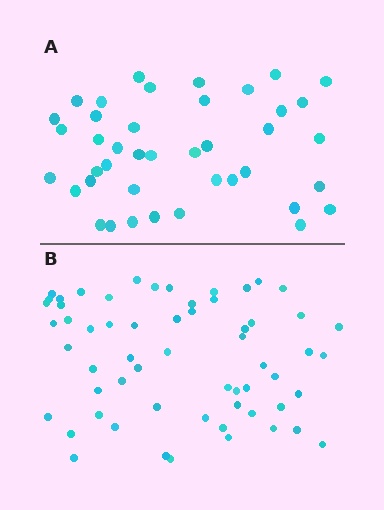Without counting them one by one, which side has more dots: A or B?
Region B (the bottom region) has more dots.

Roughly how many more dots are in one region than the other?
Region B has approximately 20 more dots than region A.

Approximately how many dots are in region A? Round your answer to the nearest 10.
About 40 dots. (The exact count is 41, which rounds to 40.)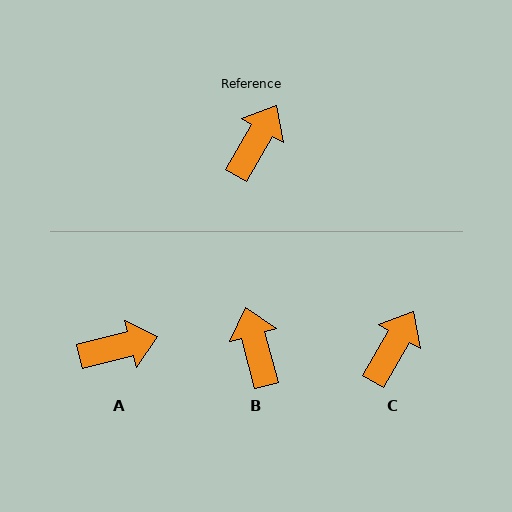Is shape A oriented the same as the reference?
No, it is off by about 46 degrees.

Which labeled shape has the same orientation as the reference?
C.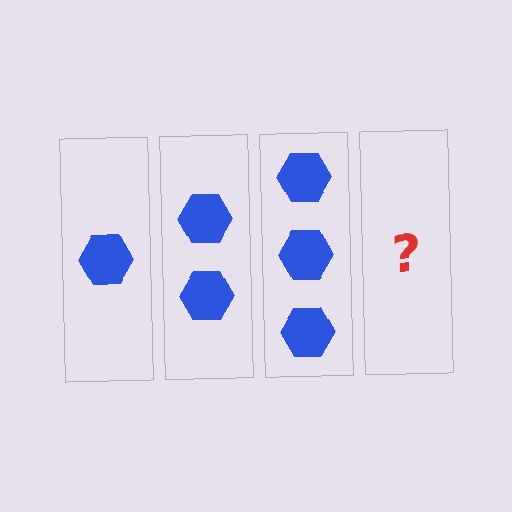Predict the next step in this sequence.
The next step is 4 hexagons.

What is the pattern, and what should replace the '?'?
The pattern is that each step adds one more hexagon. The '?' should be 4 hexagons.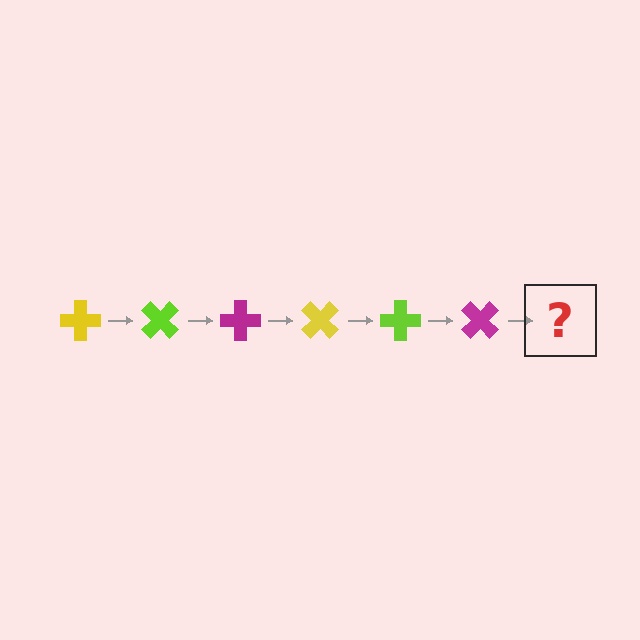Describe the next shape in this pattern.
It should be a yellow cross, rotated 270 degrees from the start.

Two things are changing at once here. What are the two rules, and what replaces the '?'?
The two rules are that it rotates 45 degrees each step and the color cycles through yellow, lime, and magenta. The '?' should be a yellow cross, rotated 270 degrees from the start.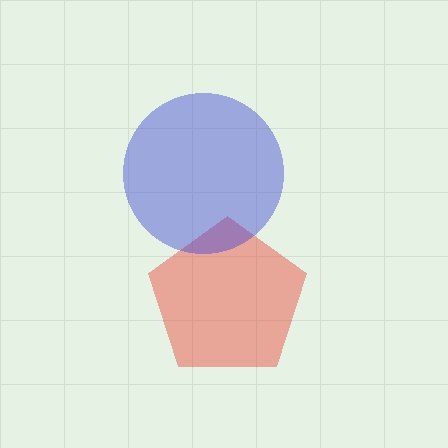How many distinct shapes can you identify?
There are 2 distinct shapes: a red pentagon, a blue circle.